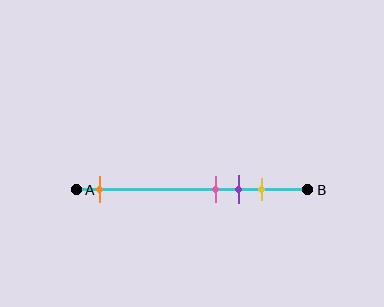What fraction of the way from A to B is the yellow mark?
The yellow mark is approximately 80% (0.8) of the way from A to B.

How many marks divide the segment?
There are 4 marks dividing the segment.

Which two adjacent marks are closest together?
The pink and purple marks are the closest adjacent pair.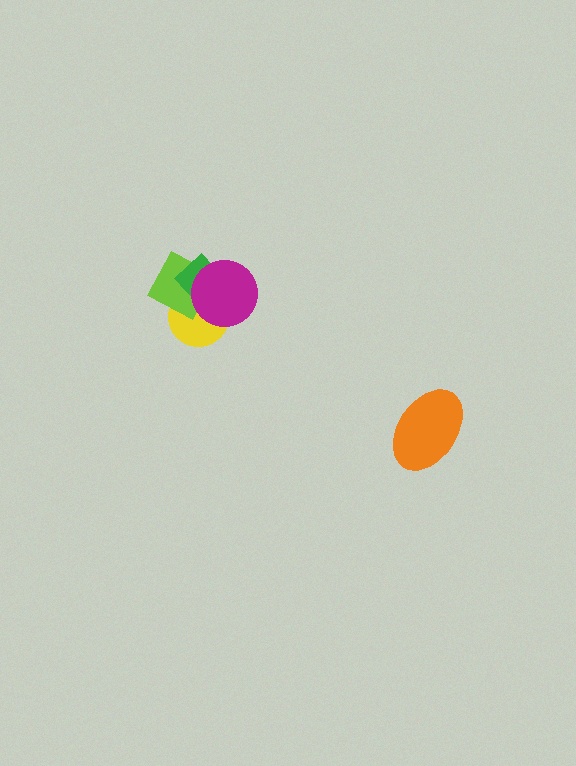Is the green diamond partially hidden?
Yes, it is partially covered by another shape.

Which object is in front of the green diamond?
The magenta circle is in front of the green diamond.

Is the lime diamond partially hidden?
Yes, it is partially covered by another shape.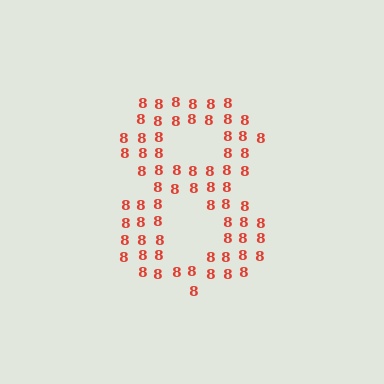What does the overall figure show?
The overall figure shows the digit 8.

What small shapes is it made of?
It is made of small digit 8's.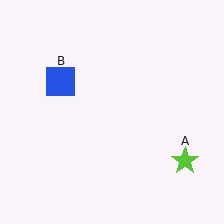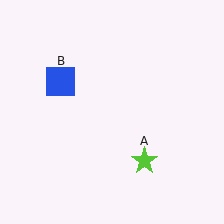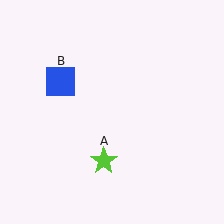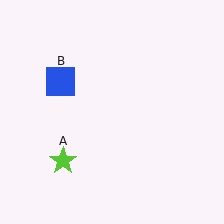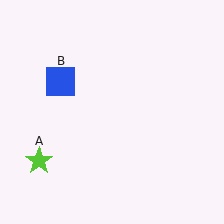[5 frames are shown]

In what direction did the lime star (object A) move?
The lime star (object A) moved left.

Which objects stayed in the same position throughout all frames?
Blue square (object B) remained stationary.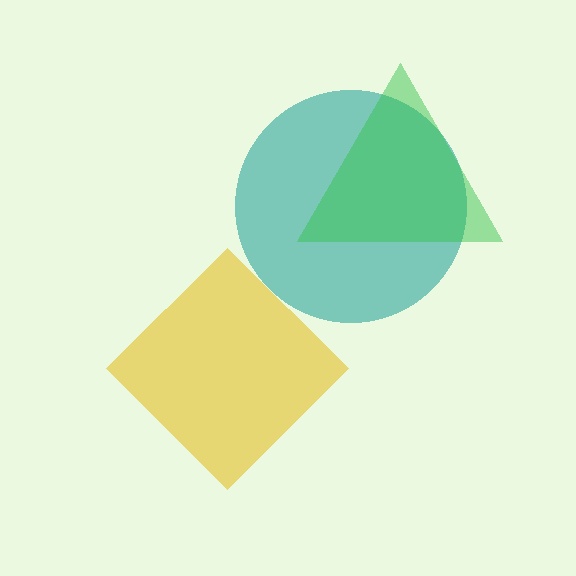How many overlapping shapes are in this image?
There are 3 overlapping shapes in the image.